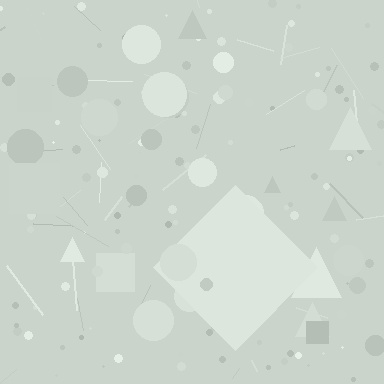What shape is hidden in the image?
A diamond is hidden in the image.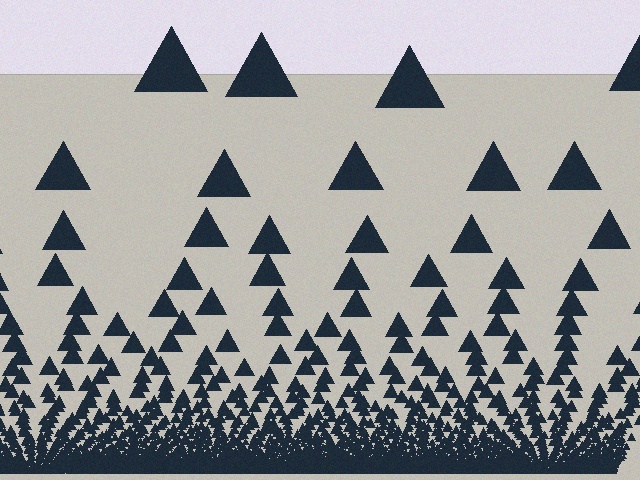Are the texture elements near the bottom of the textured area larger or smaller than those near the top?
Smaller. The gradient is inverted — elements near the bottom are smaller and denser.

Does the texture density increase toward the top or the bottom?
Density increases toward the bottom.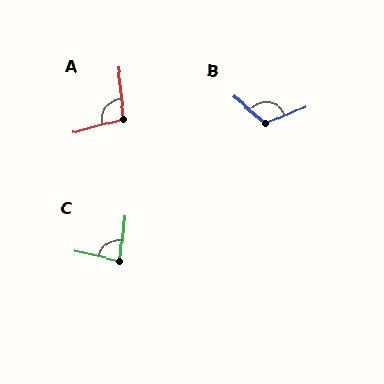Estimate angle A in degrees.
Approximately 99 degrees.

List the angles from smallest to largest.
C (84°), A (99°), B (117°).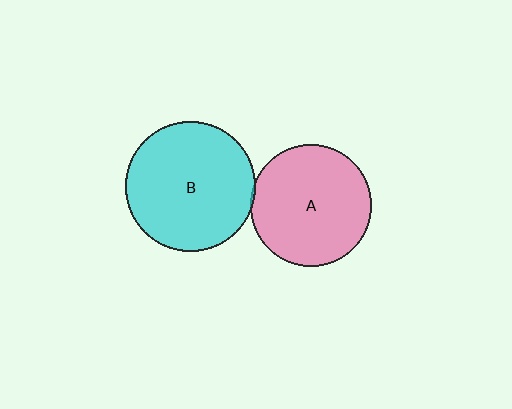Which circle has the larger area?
Circle B (cyan).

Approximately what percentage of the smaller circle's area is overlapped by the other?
Approximately 5%.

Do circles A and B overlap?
Yes.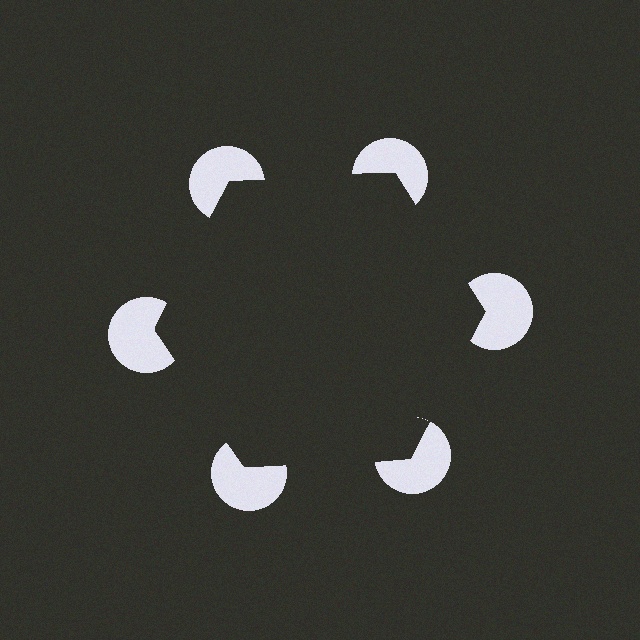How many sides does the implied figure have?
6 sides.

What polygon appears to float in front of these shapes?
An illusory hexagon — its edges are inferred from the aligned wedge cuts in the pac-man discs, not physically drawn.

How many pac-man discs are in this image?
There are 6 — one at each vertex of the illusory hexagon.